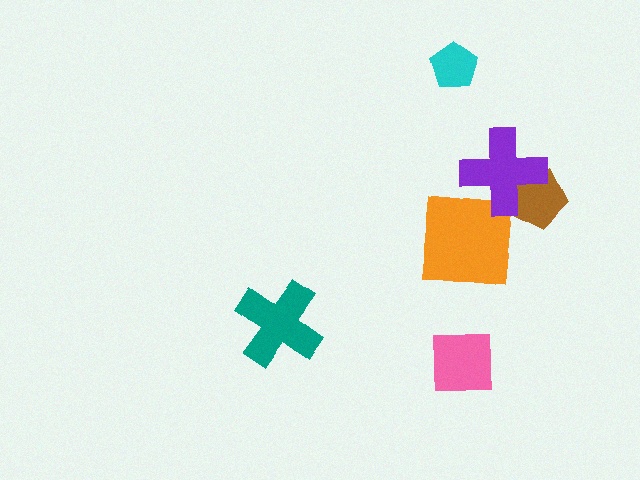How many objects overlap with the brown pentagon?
1 object overlaps with the brown pentagon.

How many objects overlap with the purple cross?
1 object overlaps with the purple cross.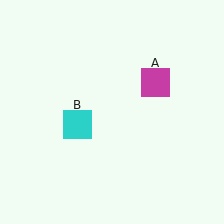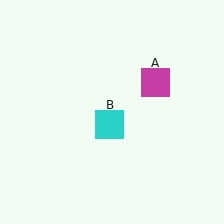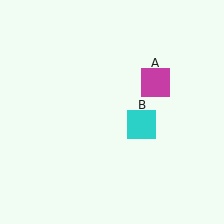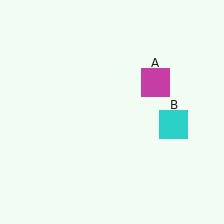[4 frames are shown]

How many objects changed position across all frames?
1 object changed position: cyan square (object B).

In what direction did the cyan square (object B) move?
The cyan square (object B) moved right.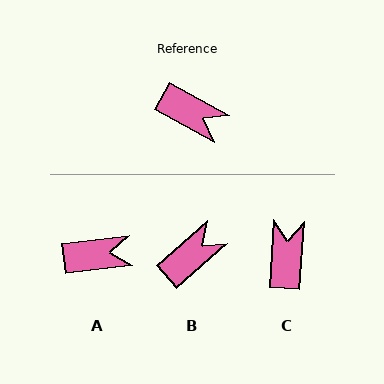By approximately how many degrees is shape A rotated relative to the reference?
Approximately 35 degrees counter-clockwise.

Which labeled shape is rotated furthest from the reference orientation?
C, about 115 degrees away.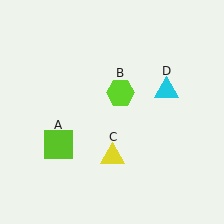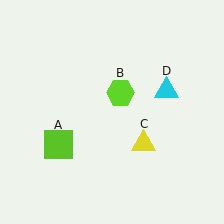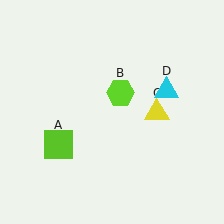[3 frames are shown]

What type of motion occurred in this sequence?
The yellow triangle (object C) rotated counterclockwise around the center of the scene.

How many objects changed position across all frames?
1 object changed position: yellow triangle (object C).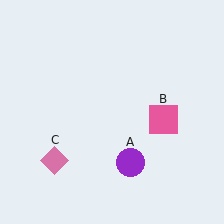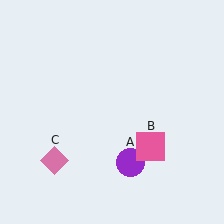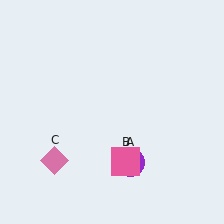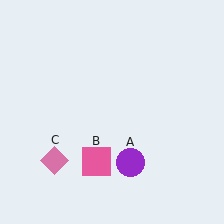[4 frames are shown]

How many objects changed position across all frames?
1 object changed position: pink square (object B).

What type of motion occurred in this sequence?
The pink square (object B) rotated clockwise around the center of the scene.